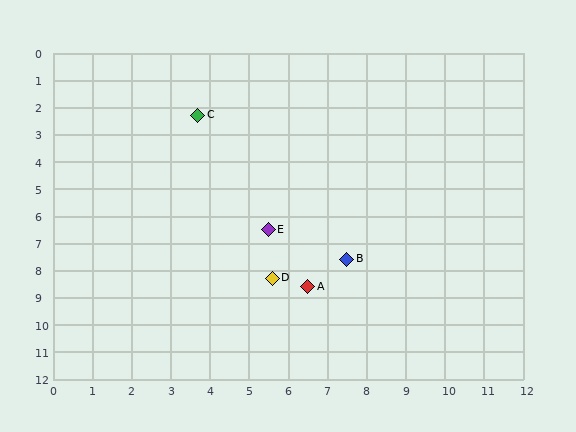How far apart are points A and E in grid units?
Points A and E are about 2.3 grid units apart.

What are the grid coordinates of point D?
Point D is at approximately (5.6, 8.3).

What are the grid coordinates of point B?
Point B is at approximately (7.5, 7.6).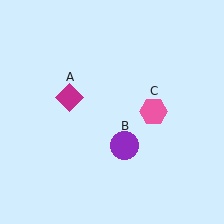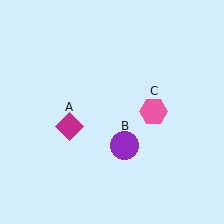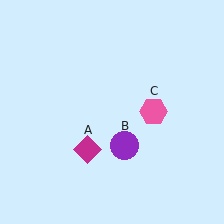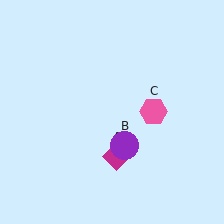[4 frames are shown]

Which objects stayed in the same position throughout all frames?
Purple circle (object B) and pink hexagon (object C) remained stationary.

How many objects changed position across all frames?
1 object changed position: magenta diamond (object A).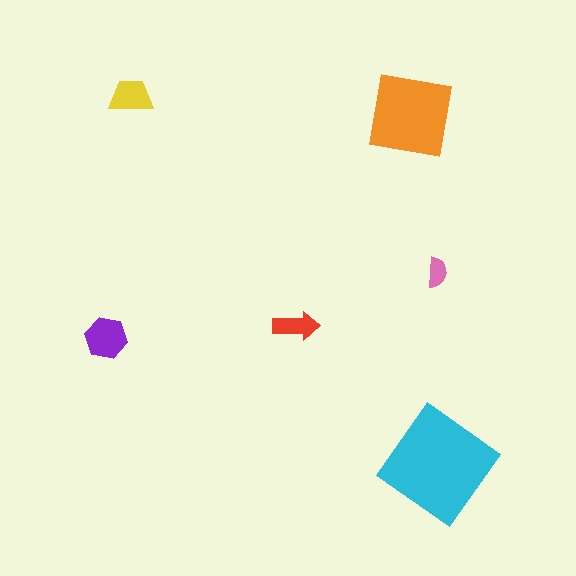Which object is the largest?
The cyan diamond.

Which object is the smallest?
The pink semicircle.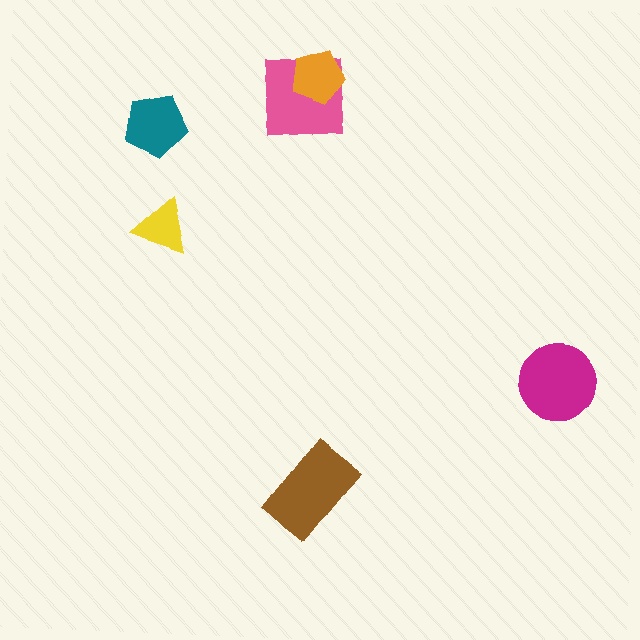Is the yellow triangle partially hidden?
No, no other shape covers it.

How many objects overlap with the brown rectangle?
0 objects overlap with the brown rectangle.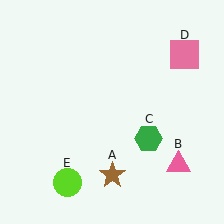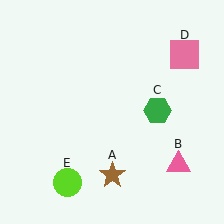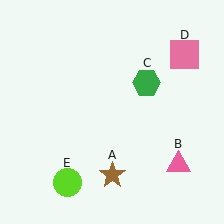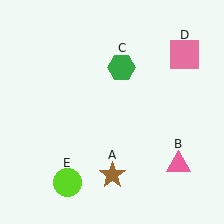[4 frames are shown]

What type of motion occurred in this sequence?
The green hexagon (object C) rotated counterclockwise around the center of the scene.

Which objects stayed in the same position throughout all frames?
Brown star (object A) and pink triangle (object B) and pink square (object D) and lime circle (object E) remained stationary.